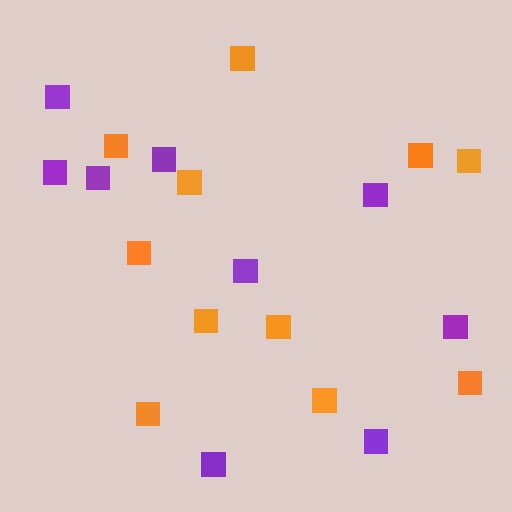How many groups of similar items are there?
There are 2 groups: one group of purple squares (9) and one group of orange squares (11).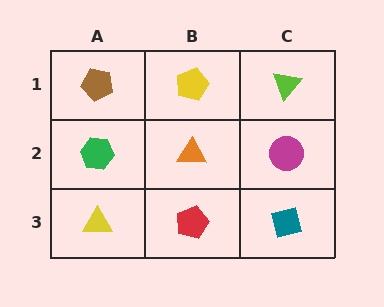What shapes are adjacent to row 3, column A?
A green hexagon (row 2, column A), a red pentagon (row 3, column B).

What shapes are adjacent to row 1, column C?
A magenta circle (row 2, column C), a yellow pentagon (row 1, column B).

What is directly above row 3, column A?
A green hexagon.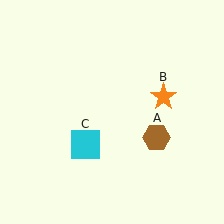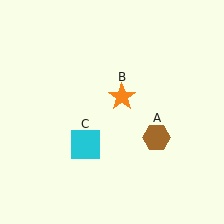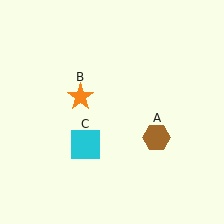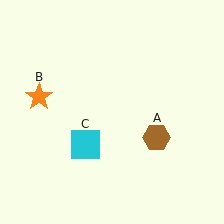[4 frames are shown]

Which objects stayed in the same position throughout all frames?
Brown hexagon (object A) and cyan square (object C) remained stationary.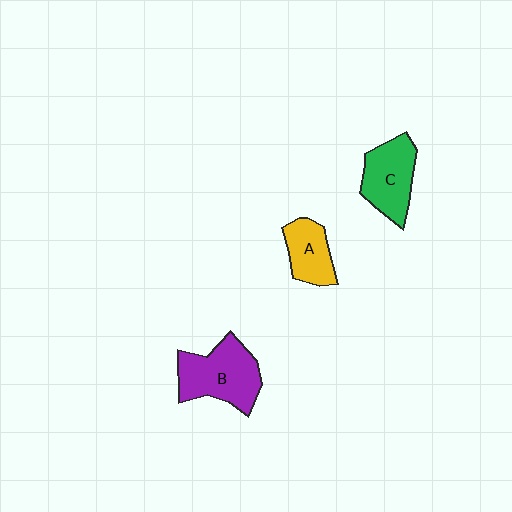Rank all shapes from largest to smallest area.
From largest to smallest: B (purple), C (green), A (yellow).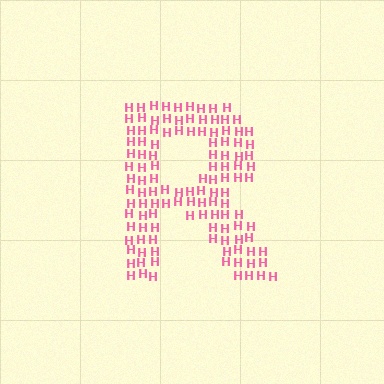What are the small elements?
The small elements are letter H's.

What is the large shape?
The large shape is the letter R.